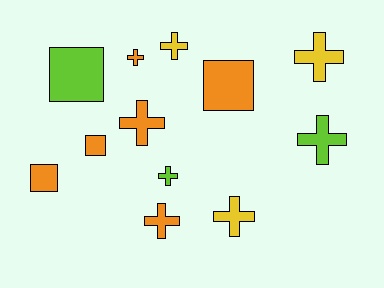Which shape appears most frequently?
Cross, with 8 objects.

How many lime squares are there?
There is 1 lime square.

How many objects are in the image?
There are 12 objects.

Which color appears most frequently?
Orange, with 6 objects.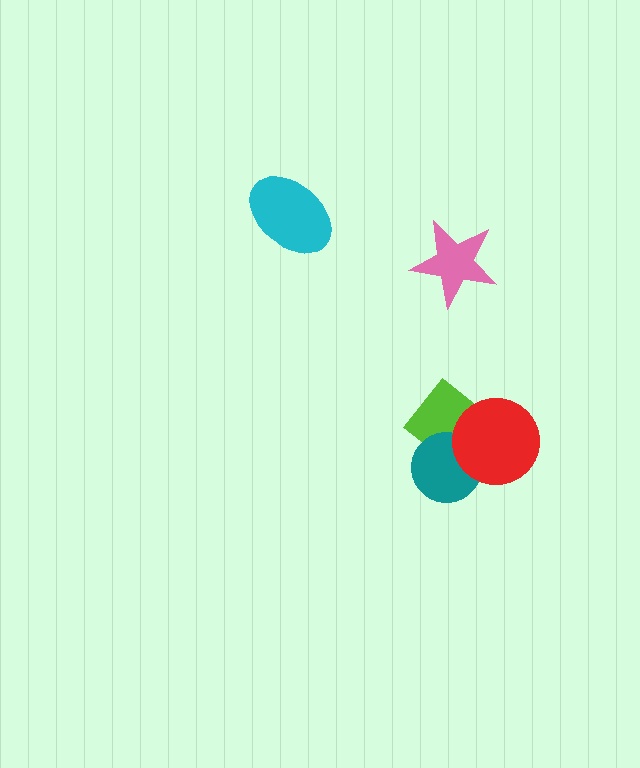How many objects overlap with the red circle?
2 objects overlap with the red circle.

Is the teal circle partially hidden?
Yes, it is partially covered by another shape.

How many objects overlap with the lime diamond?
2 objects overlap with the lime diamond.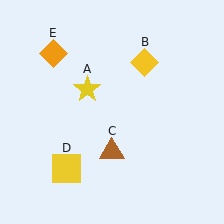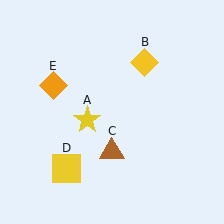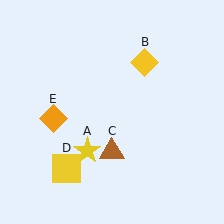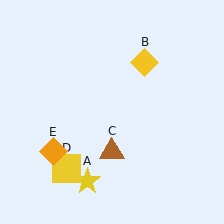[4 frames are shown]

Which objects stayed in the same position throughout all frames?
Yellow diamond (object B) and brown triangle (object C) and yellow square (object D) remained stationary.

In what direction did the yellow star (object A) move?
The yellow star (object A) moved down.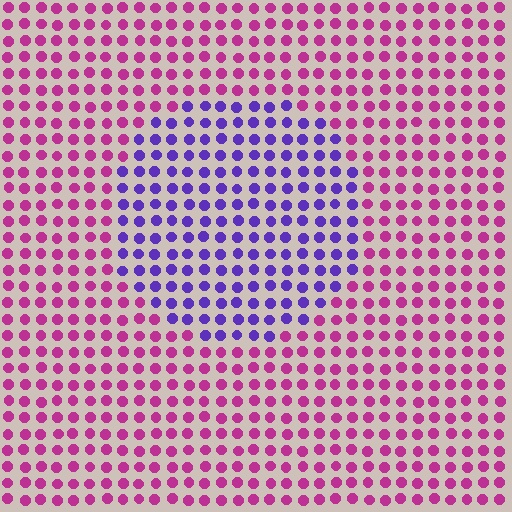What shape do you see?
I see a circle.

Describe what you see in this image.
The image is filled with small magenta elements in a uniform arrangement. A circle-shaped region is visible where the elements are tinted to a slightly different hue, forming a subtle color boundary.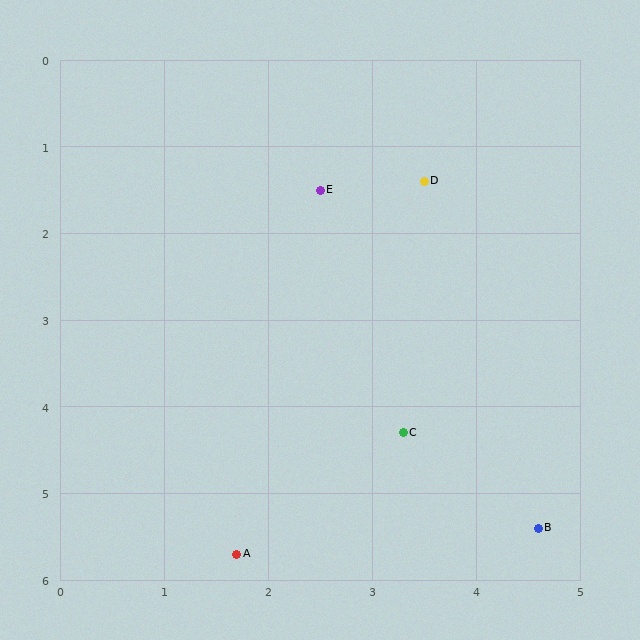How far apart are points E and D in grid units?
Points E and D are about 1.0 grid units apart.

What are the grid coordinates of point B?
Point B is at approximately (4.6, 5.4).